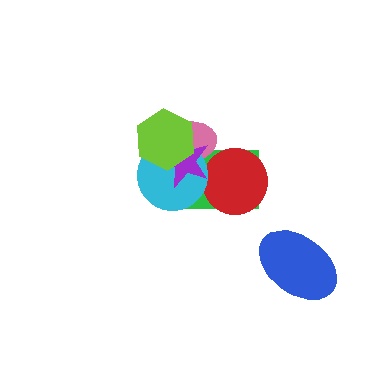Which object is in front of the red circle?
The purple star is in front of the red circle.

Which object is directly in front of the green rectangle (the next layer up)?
The pink ellipse is directly in front of the green rectangle.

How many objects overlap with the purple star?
5 objects overlap with the purple star.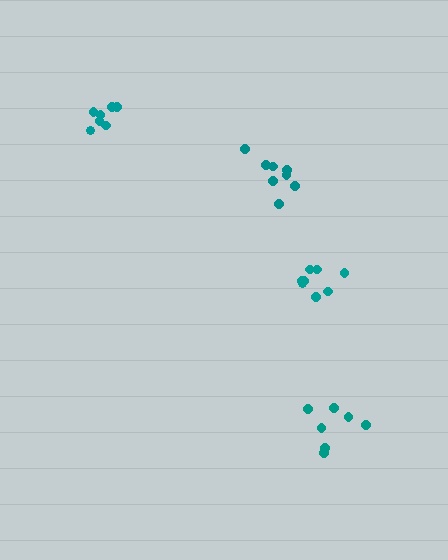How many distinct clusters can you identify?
There are 4 distinct clusters.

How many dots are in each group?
Group 1: 8 dots, Group 2: 7 dots, Group 3: 7 dots, Group 4: 8 dots (30 total).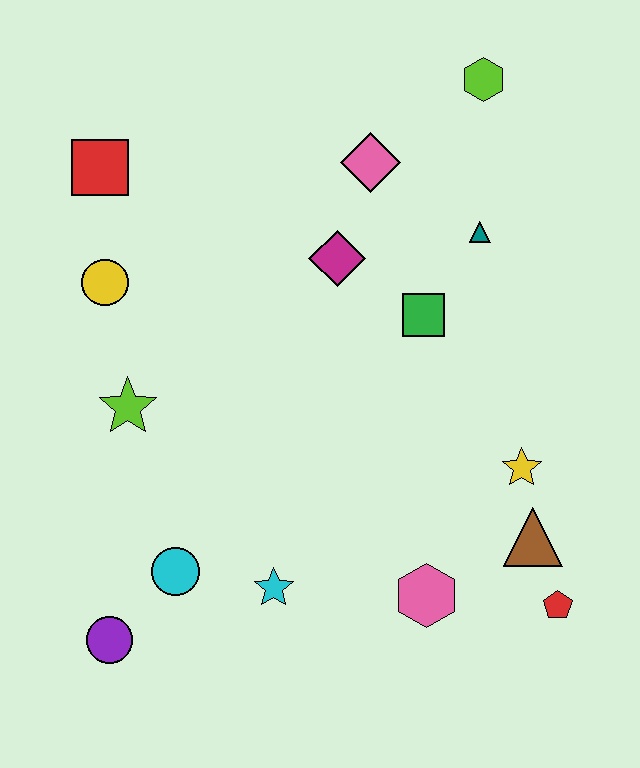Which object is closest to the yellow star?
The brown triangle is closest to the yellow star.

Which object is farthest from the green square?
The purple circle is farthest from the green square.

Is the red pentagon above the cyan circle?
No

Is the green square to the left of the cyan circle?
No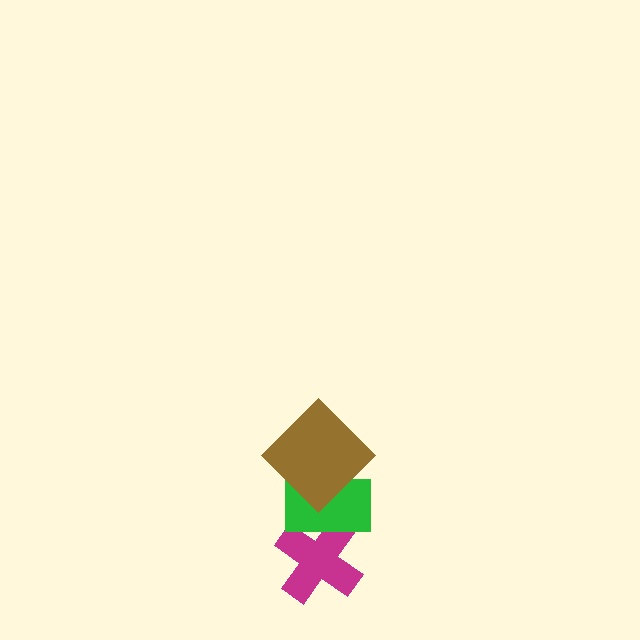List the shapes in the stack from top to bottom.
From top to bottom: the brown diamond, the green rectangle, the magenta cross.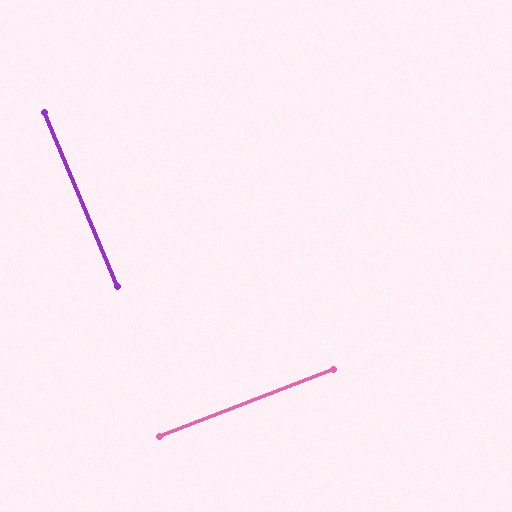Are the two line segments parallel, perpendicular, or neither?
Perpendicular — they meet at approximately 88°.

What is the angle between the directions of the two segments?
Approximately 88 degrees.